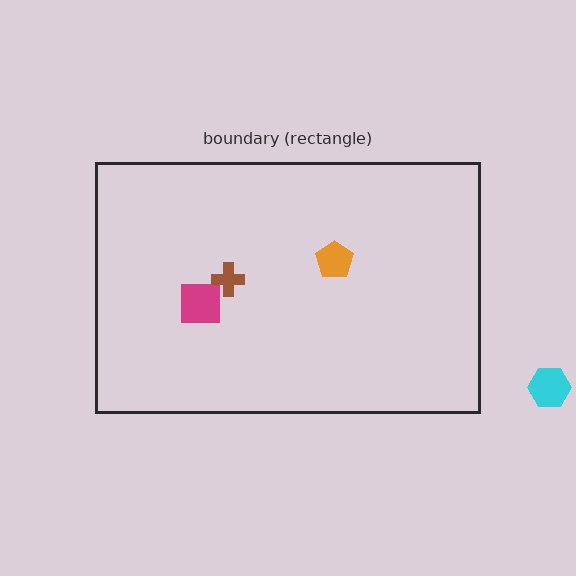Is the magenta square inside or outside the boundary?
Inside.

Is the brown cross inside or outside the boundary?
Inside.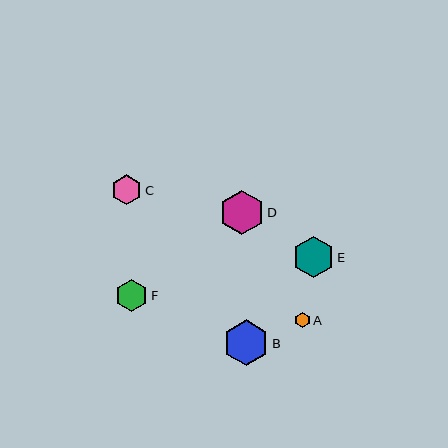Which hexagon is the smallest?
Hexagon A is the smallest with a size of approximately 15 pixels.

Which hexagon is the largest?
Hexagon B is the largest with a size of approximately 46 pixels.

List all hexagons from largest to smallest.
From largest to smallest: B, D, E, F, C, A.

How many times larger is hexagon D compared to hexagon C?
Hexagon D is approximately 1.4 times the size of hexagon C.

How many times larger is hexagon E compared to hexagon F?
Hexagon E is approximately 1.3 times the size of hexagon F.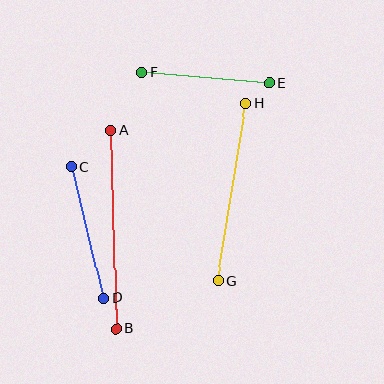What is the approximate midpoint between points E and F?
The midpoint is at approximately (206, 78) pixels.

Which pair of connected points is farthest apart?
Points A and B are farthest apart.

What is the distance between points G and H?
The distance is approximately 180 pixels.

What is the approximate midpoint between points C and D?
The midpoint is at approximately (87, 232) pixels.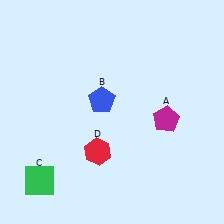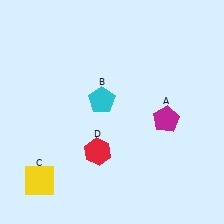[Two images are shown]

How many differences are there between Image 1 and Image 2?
There are 2 differences between the two images.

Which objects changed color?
B changed from blue to cyan. C changed from green to yellow.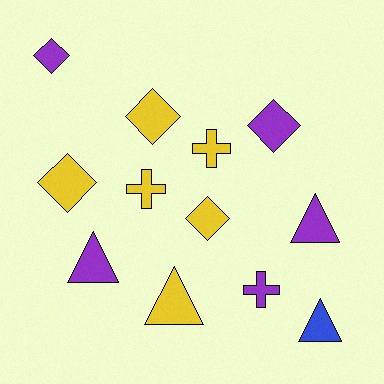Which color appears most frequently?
Yellow, with 6 objects.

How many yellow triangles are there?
There is 1 yellow triangle.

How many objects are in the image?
There are 12 objects.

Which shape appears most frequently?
Diamond, with 5 objects.